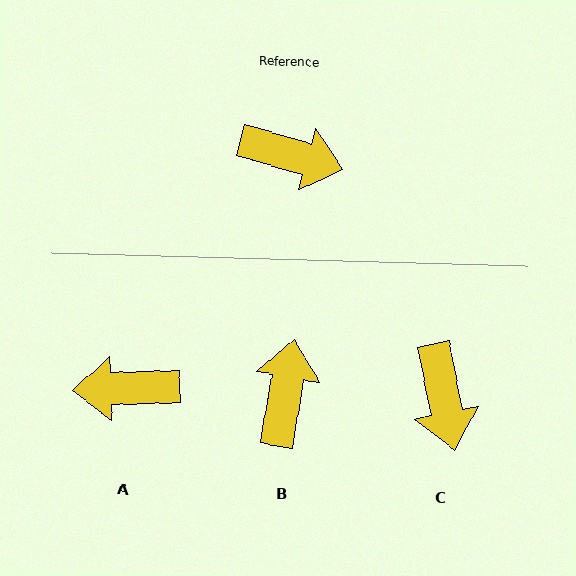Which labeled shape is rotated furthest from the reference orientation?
A, about 162 degrees away.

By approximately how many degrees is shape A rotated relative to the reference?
Approximately 162 degrees clockwise.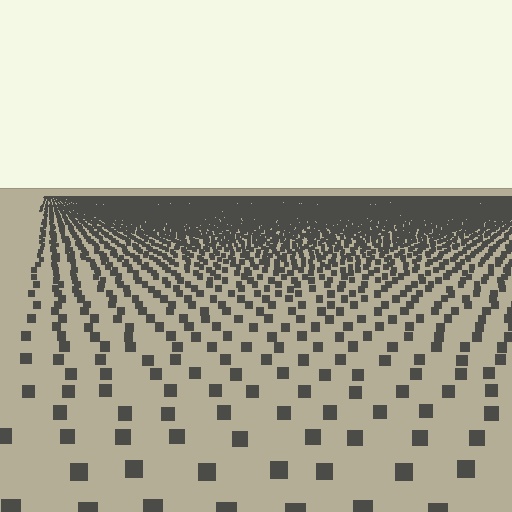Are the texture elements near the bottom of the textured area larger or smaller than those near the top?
Larger. Near the bottom, elements are closer to the viewer and appear at a bigger on-screen size.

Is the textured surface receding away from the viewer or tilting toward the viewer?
The surface is receding away from the viewer. Texture elements get smaller and denser toward the top.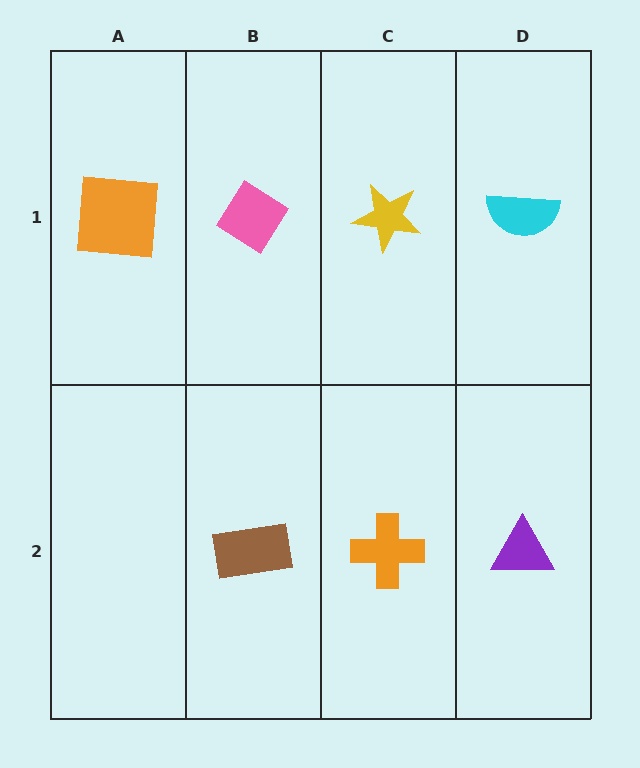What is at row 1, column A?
An orange square.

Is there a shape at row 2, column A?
No, that cell is empty.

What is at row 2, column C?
An orange cross.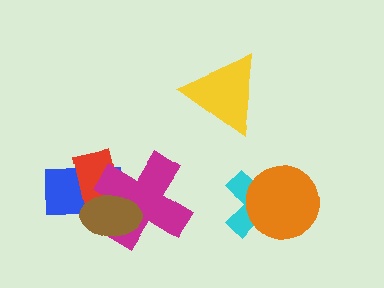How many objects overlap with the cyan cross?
1 object overlaps with the cyan cross.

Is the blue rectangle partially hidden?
Yes, it is partially covered by another shape.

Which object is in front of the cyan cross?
The orange circle is in front of the cyan cross.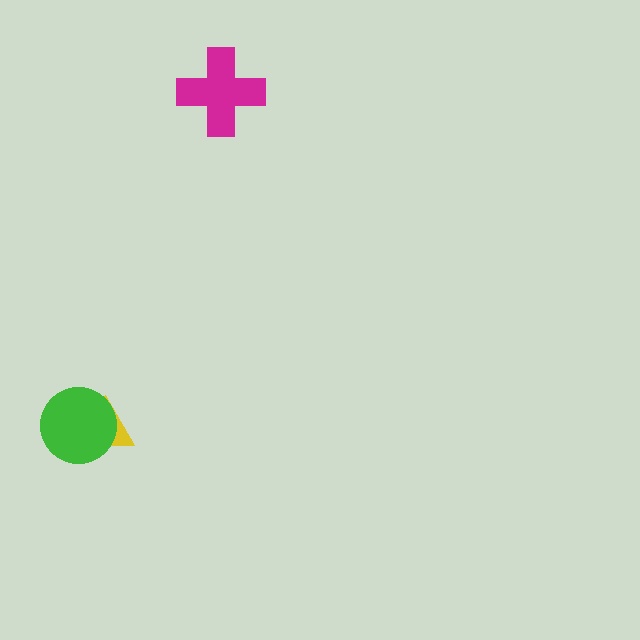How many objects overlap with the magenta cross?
0 objects overlap with the magenta cross.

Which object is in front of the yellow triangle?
The green circle is in front of the yellow triangle.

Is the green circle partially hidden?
No, no other shape covers it.